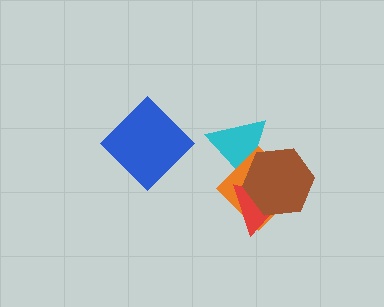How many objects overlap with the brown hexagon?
3 objects overlap with the brown hexagon.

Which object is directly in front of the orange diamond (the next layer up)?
The red triangle is directly in front of the orange diamond.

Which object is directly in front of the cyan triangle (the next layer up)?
The orange diamond is directly in front of the cyan triangle.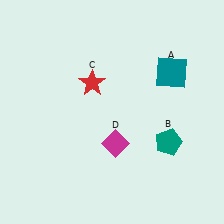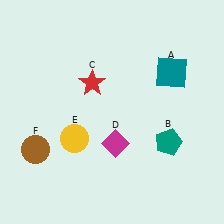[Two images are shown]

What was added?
A yellow circle (E), a brown circle (F) were added in Image 2.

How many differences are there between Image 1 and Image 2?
There are 2 differences between the two images.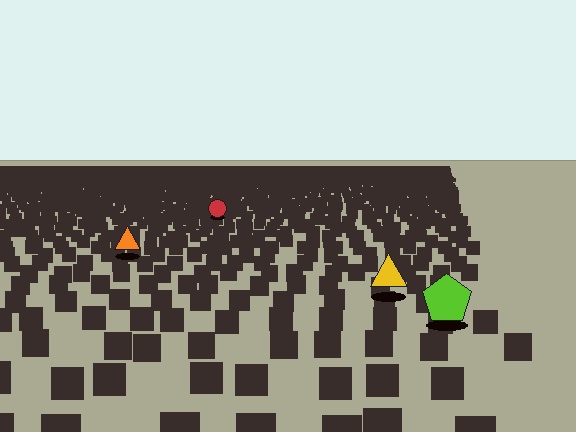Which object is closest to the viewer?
The lime pentagon is closest. The texture marks near it are larger and more spread out.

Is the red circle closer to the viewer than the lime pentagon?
No. The lime pentagon is closer — you can tell from the texture gradient: the ground texture is coarser near it.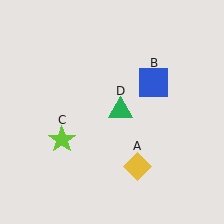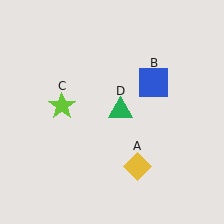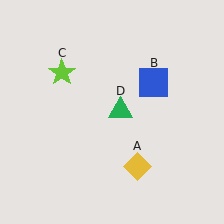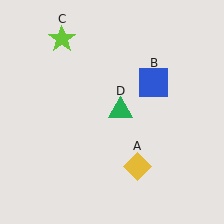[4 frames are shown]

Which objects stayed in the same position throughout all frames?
Yellow diamond (object A) and blue square (object B) and green triangle (object D) remained stationary.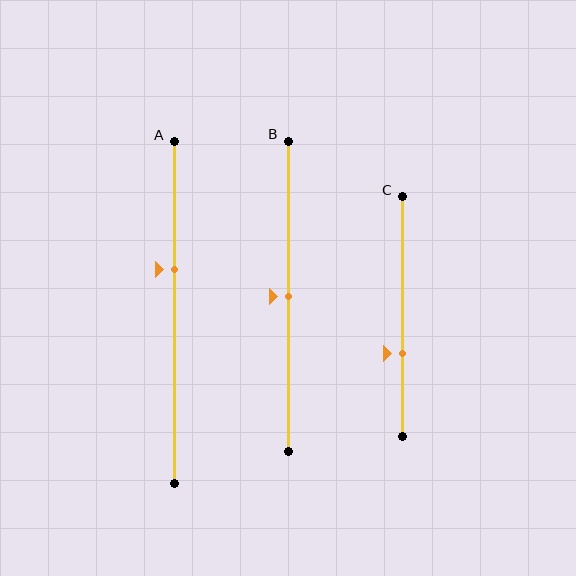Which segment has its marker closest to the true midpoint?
Segment B has its marker closest to the true midpoint.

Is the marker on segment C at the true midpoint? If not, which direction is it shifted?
No, the marker on segment C is shifted downward by about 15% of the segment length.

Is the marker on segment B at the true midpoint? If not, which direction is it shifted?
Yes, the marker on segment B is at the true midpoint.